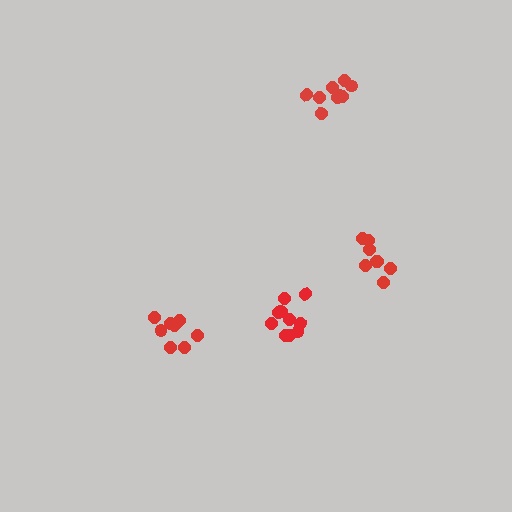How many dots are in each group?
Group 1: 8 dots, Group 2: 10 dots, Group 3: 8 dots, Group 4: 9 dots (35 total).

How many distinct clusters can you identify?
There are 4 distinct clusters.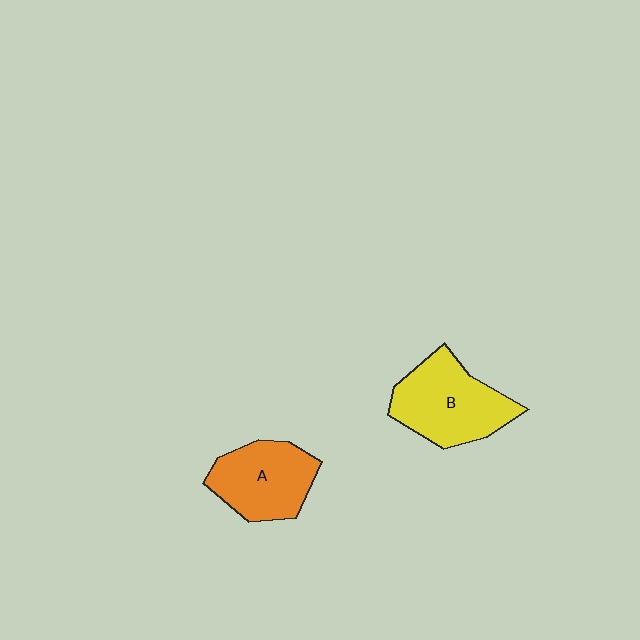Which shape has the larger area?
Shape B (yellow).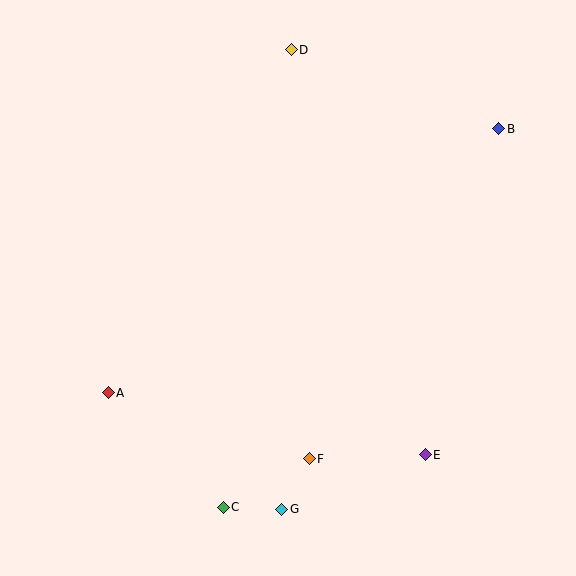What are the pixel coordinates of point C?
Point C is at (223, 507).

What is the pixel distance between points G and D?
The distance between G and D is 460 pixels.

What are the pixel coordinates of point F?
Point F is at (309, 459).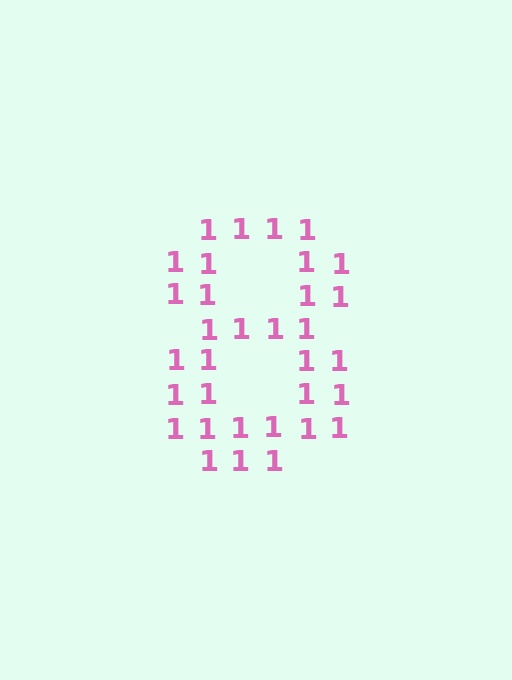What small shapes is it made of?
It is made of small digit 1's.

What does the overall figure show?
The overall figure shows the digit 8.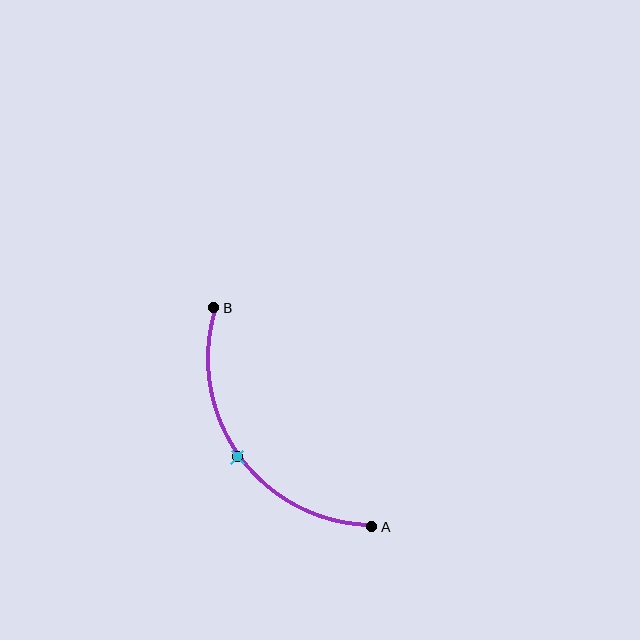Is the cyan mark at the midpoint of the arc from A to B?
Yes. The cyan mark lies on the arc at equal arc-length from both A and B — it is the arc midpoint.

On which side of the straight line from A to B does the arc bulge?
The arc bulges below and to the left of the straight line connecting A and B.